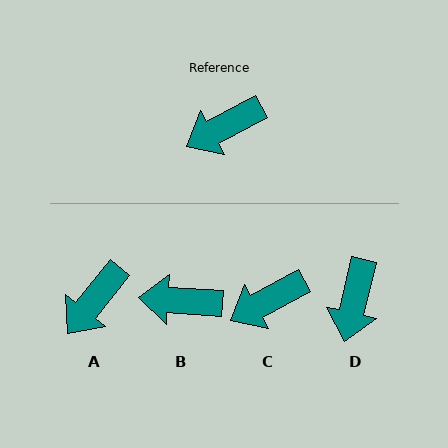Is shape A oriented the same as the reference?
No, it is off by about 23 degrees.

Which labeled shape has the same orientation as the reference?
C.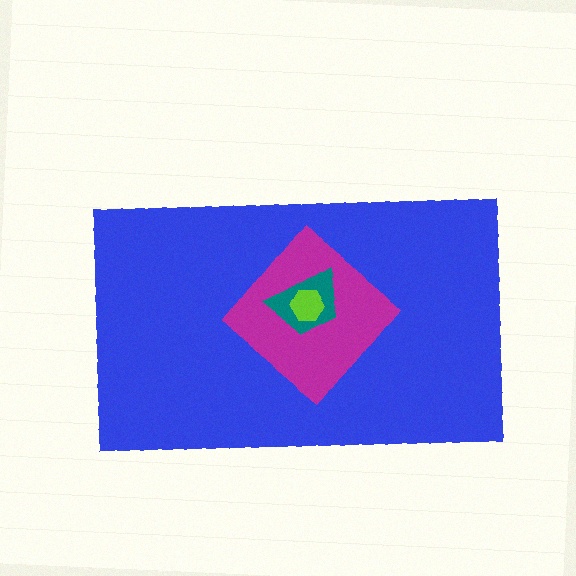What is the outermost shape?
The blue rectangle.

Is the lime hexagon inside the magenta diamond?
Yes.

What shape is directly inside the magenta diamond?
The teal trapezoid.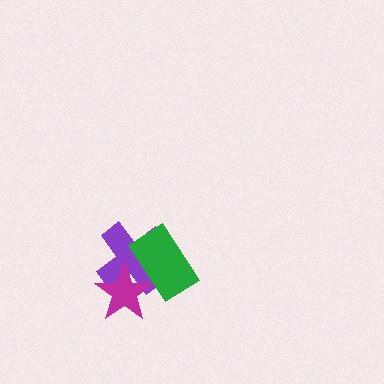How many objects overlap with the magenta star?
2 objects overlap with the magenta star.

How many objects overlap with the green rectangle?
2 objects overlap with the green rectangle.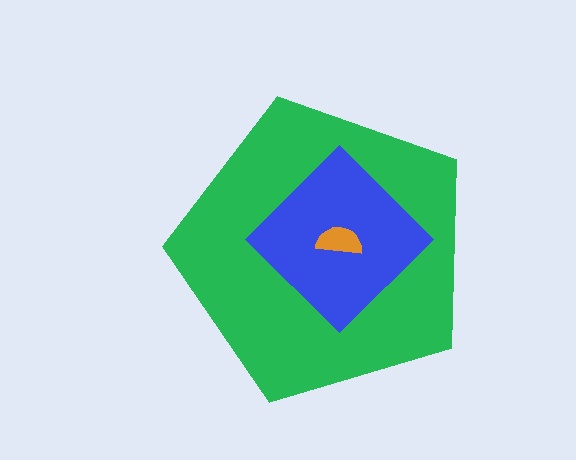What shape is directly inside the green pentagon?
The blue diamond.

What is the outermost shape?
The green pentagon.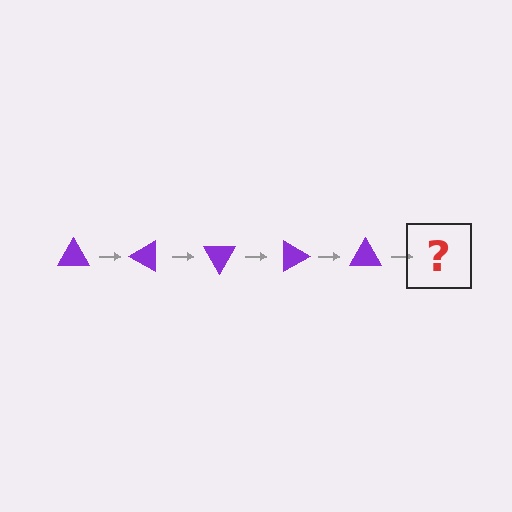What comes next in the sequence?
The next element should be a purple triangle rotated 150 degrees.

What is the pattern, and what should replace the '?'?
The pattern is that the triangle rotates 30 degrees each step. The '?' should be a purple triangle rotated 150 degrees.